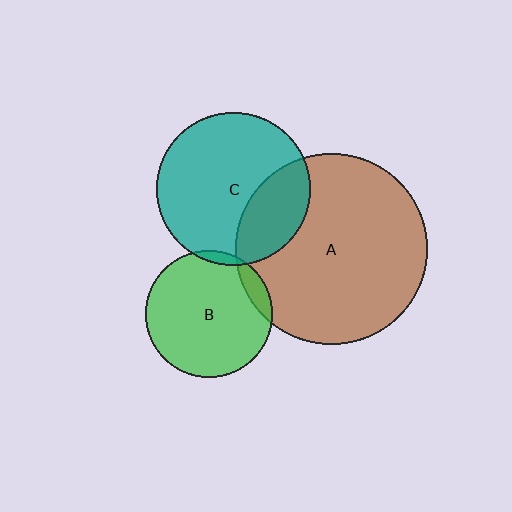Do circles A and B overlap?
Yes.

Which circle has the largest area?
Circle A (brown).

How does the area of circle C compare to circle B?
Approximately 1.5 times.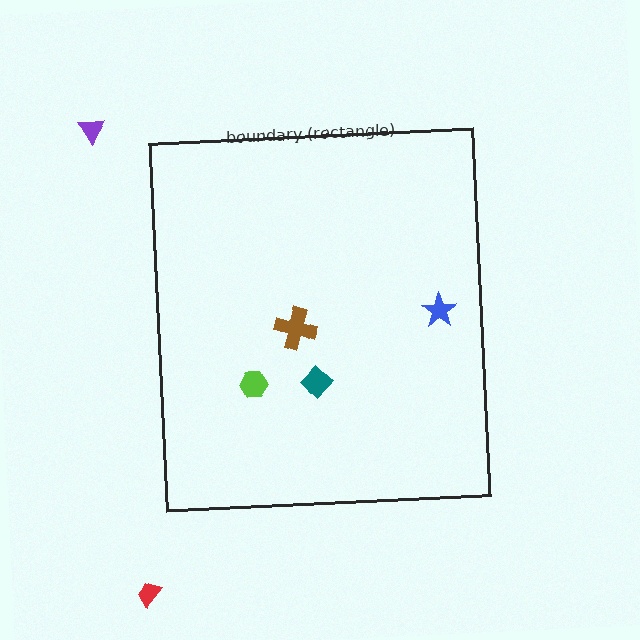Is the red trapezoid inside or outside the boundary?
Outside.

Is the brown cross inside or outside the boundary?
Inside.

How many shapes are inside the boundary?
4 inside, 2 outside.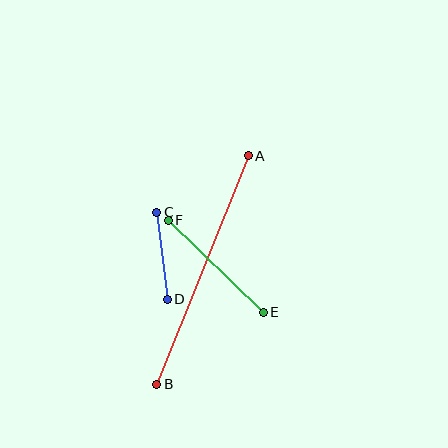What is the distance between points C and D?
The distance is approximately 88 pixels.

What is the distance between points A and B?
The distance is approximately 246 pixels.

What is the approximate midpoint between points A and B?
The midpoint is at approximately (203, 270) pixels.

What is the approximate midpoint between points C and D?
The midpoint is at approximately (162, 256) pixels.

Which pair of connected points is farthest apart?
Points A and B are farthest apart.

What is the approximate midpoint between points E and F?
The midpoint is at approximately (216, 266) pixels.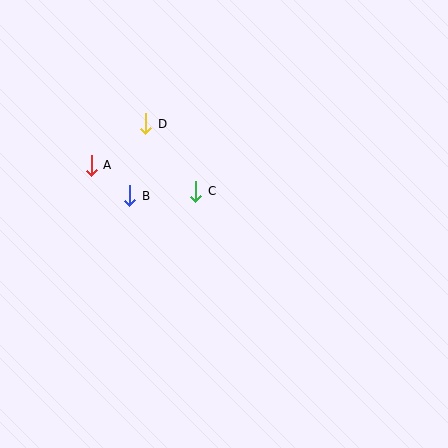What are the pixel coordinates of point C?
Point C is at (196, 191).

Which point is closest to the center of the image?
Point C at (196, 191) is closest to the center.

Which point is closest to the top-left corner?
Point A is closest to the top-left corner.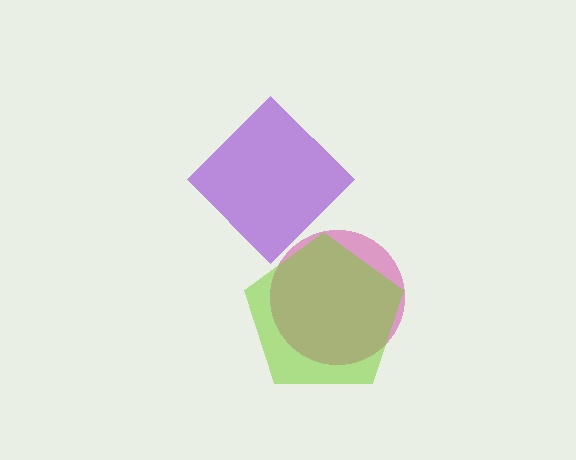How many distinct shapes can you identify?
There are 3 distinct shapes: a magenta circle, a lime pentagon, a purple diamond.